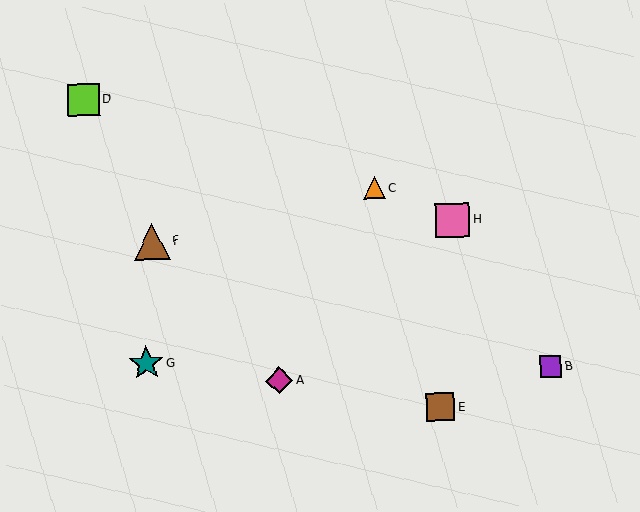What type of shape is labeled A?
Shape A is a magenta diamond.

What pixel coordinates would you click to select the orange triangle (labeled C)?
Click at (374, 188) to select the orange triangle C.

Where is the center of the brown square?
The center of the brown square is at (440, 407).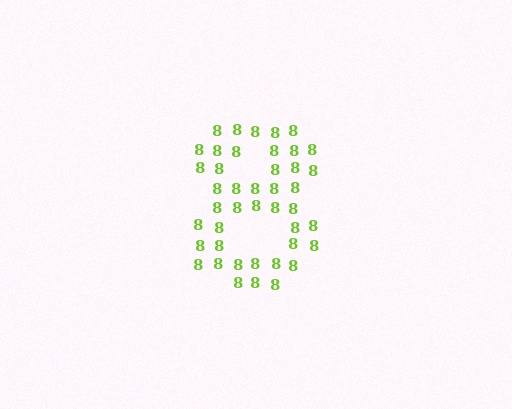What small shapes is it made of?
It is made of small digit 8's.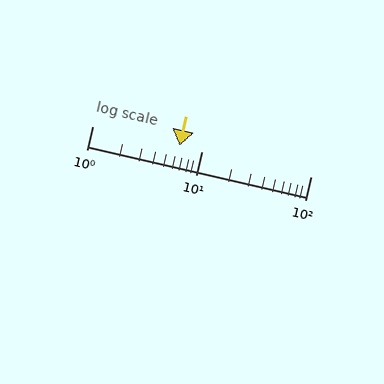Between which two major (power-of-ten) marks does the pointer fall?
The pointer is between 1 and 10.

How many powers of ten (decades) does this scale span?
The scale spans 2 decades, from 1 to 100.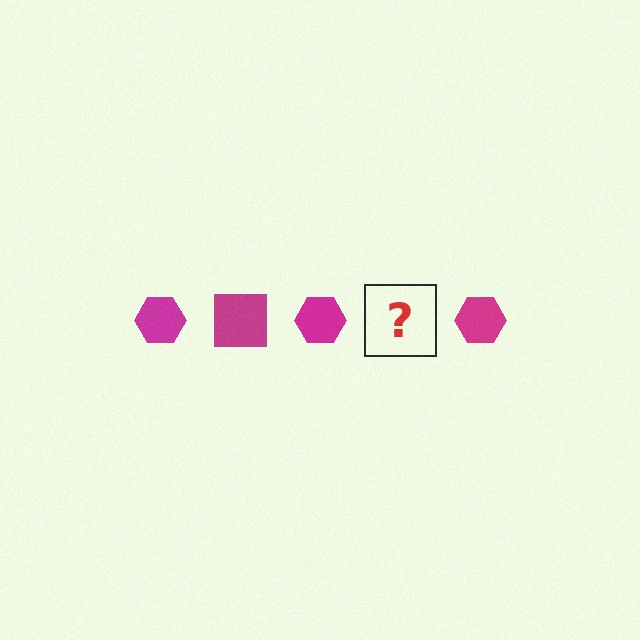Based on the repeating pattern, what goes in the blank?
The blank should be a magenta square.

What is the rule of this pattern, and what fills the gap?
The rule is that the pattern cycles through hexagon, square shapes in magenta. The gap should be filled with a magenta square.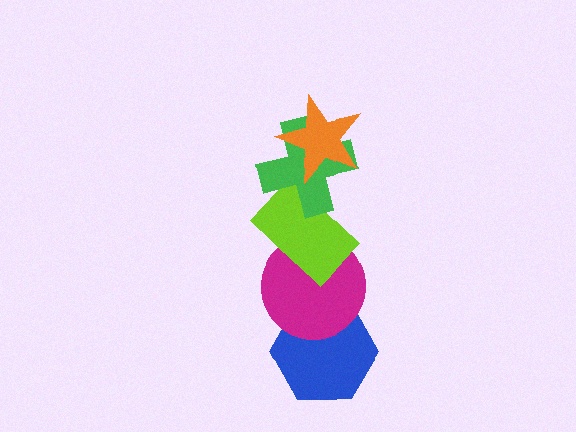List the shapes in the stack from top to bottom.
From top to bottom: the orange star, the green cross, the lime rectangle, the magenta circle, the blue hexagon.